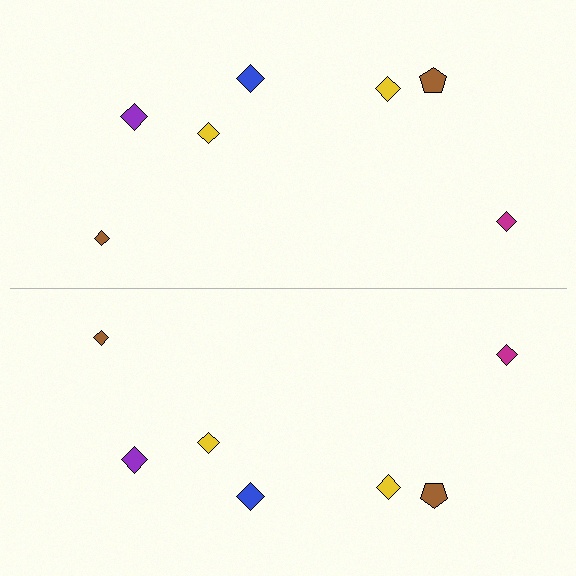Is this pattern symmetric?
Yes, this pattern has bilateral (reflection) symmetry.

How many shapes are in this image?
There are 14 shapes in this image.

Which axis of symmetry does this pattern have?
The pattern has a horizontal axis of symmetry running through the center of the image.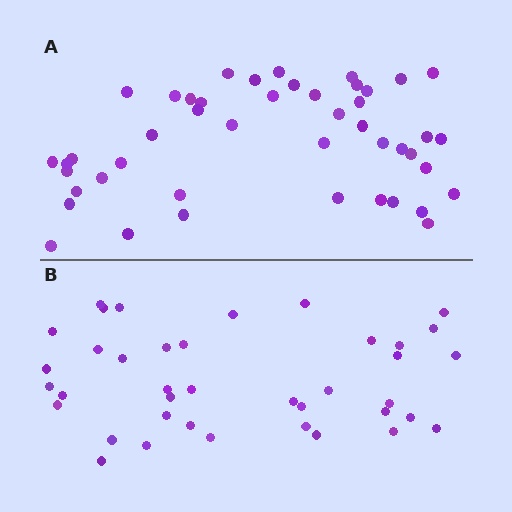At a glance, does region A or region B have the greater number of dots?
Region A (the top region) has more dots.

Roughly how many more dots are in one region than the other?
Region A has roughly 8 or so more dots than region B.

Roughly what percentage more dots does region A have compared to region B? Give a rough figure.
About 20% more.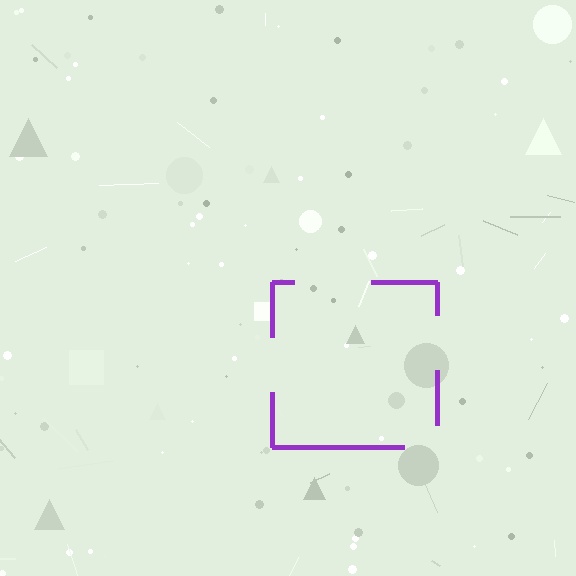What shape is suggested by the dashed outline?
The dashed outline suggests a square.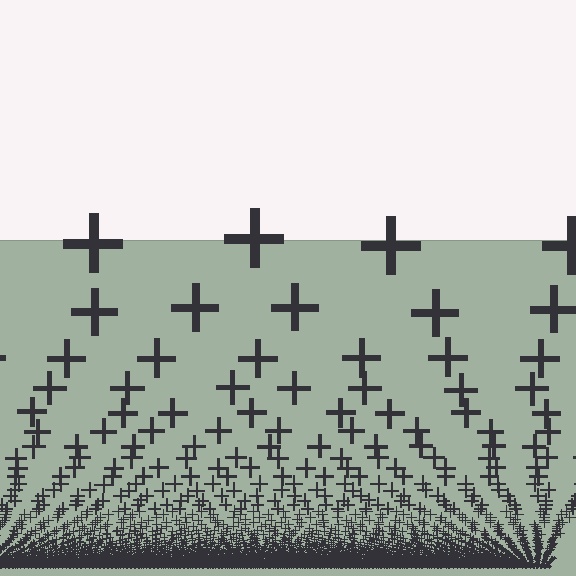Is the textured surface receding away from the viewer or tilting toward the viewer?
The surface appears to tilt toward the viewer. Texture elements get larger and sparser toward the top.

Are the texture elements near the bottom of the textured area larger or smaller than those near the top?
Smaller. The gradient is inverted — elements near the bottom are smaller and denser.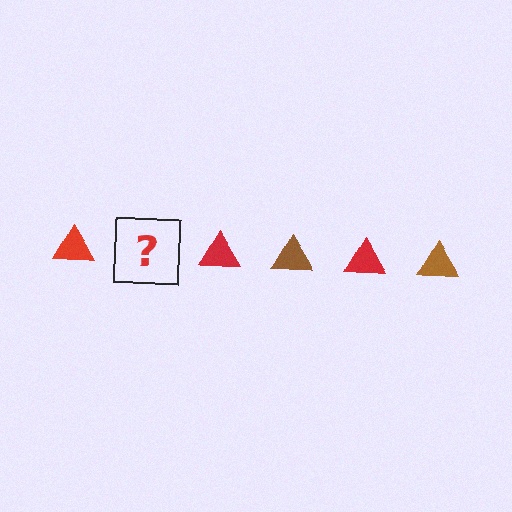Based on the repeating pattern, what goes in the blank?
The blank should be a brown triangle.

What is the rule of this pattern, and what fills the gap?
The rule is that the pattern cycles through red, brown triangles. The gap should be filled with a brown triangle.